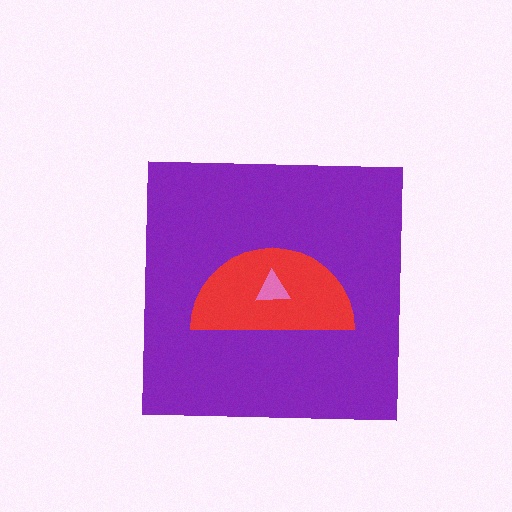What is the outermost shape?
The purple square.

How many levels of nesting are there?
3.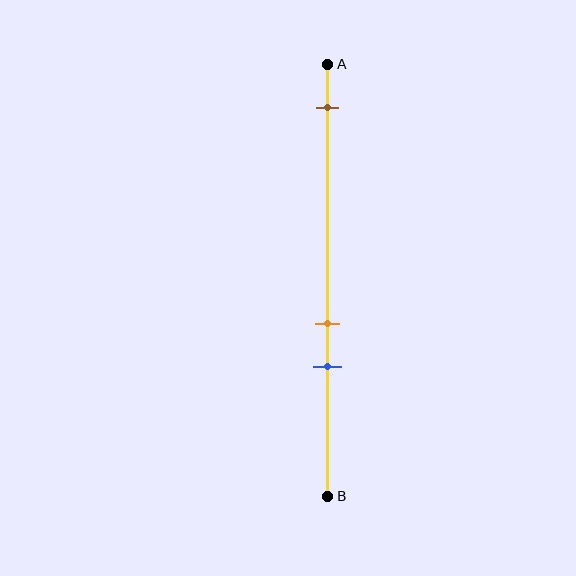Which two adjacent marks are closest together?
The orange and blue marks are the closest adjacent pair.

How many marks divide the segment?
There are 3 marks dividing the segment.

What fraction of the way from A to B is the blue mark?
The blue mark is approximately 70% (0.7) of the way from A to B.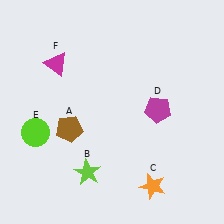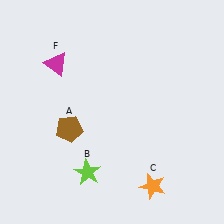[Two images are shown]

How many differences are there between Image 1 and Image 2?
There are 2 differences between the two images.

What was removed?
The lime circle (E), the magenta pentagon (D) were removed in Image 2.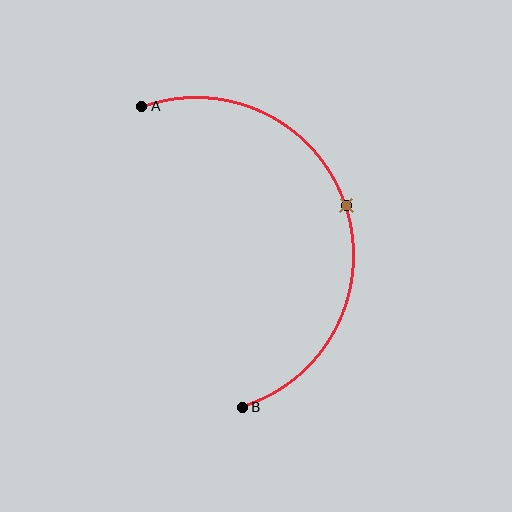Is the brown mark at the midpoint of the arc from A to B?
Yes. The brown mark lies on the arc at equal arc-length from both A and B — it is the arc midpoint.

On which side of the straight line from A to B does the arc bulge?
The arc bulges to the right of the straight line connecting A and B.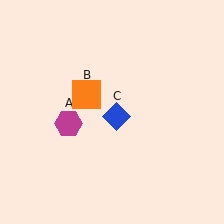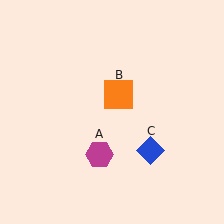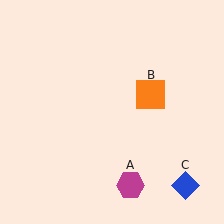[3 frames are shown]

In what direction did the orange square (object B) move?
The orange square (object B) moved right.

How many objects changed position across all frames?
3 objects changed position: magenta hexagon (object A), orange square (object B), blue diamond (object C).